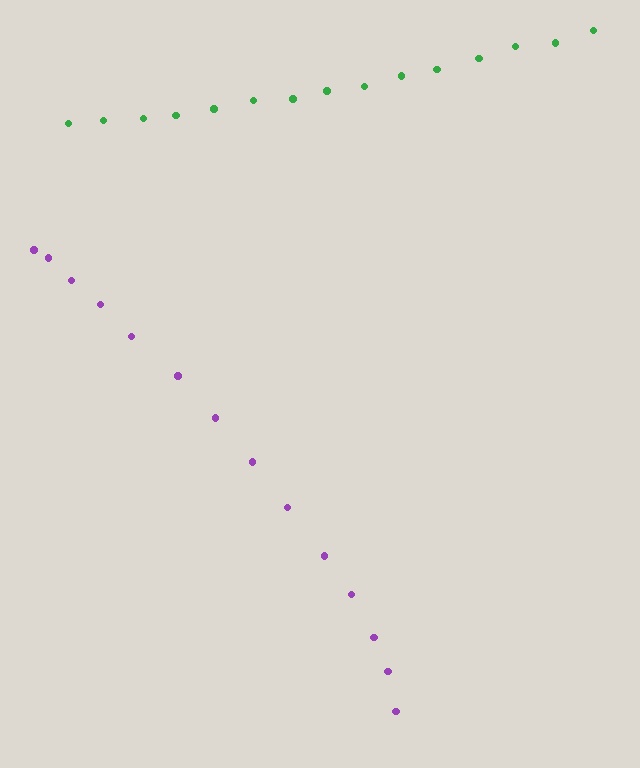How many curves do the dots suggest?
There are 2 distinct paths.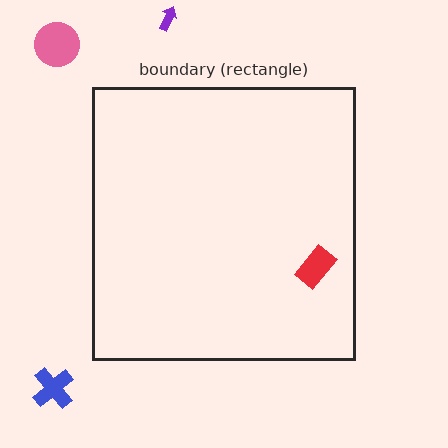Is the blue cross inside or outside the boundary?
Outside.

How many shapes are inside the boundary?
1 inside, 3 outside.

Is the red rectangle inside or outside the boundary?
Inside.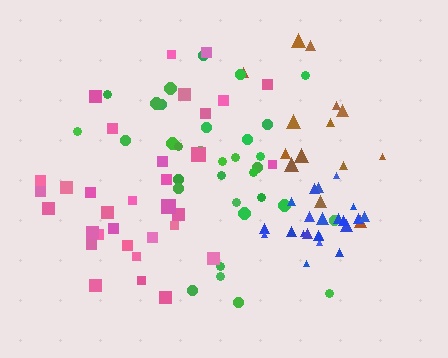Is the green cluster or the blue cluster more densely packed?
Blue.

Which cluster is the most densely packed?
Blue.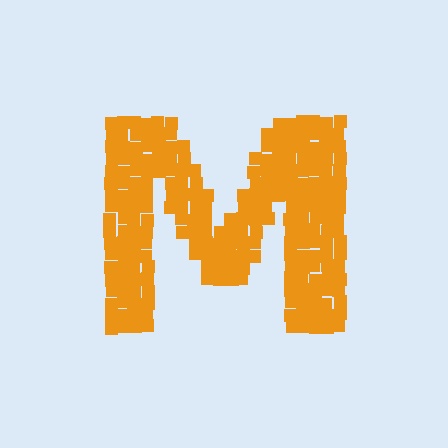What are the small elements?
The small elements are squares.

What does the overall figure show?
The overall figure shows the letter M.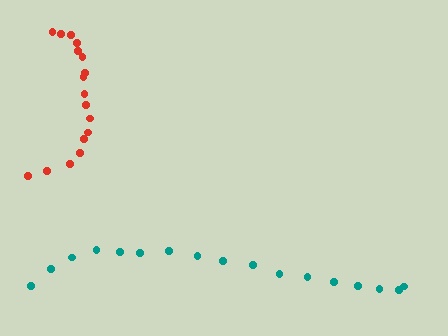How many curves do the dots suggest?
There are 2 distinct paths.